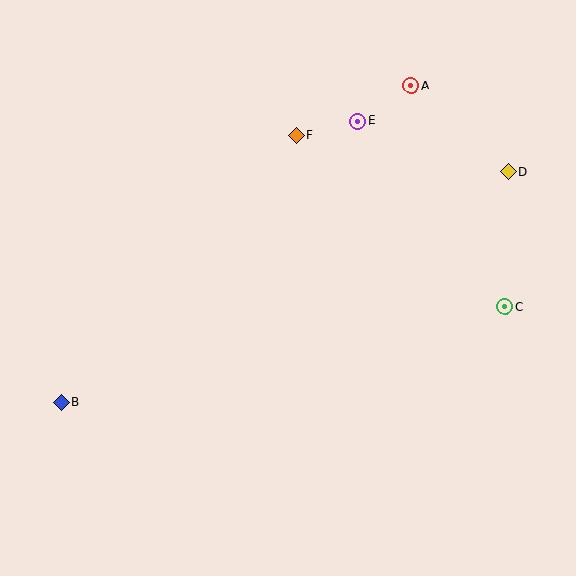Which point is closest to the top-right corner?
Point D is closest to the top-right corner.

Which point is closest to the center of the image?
Point F at (296, 135) is closest to the center.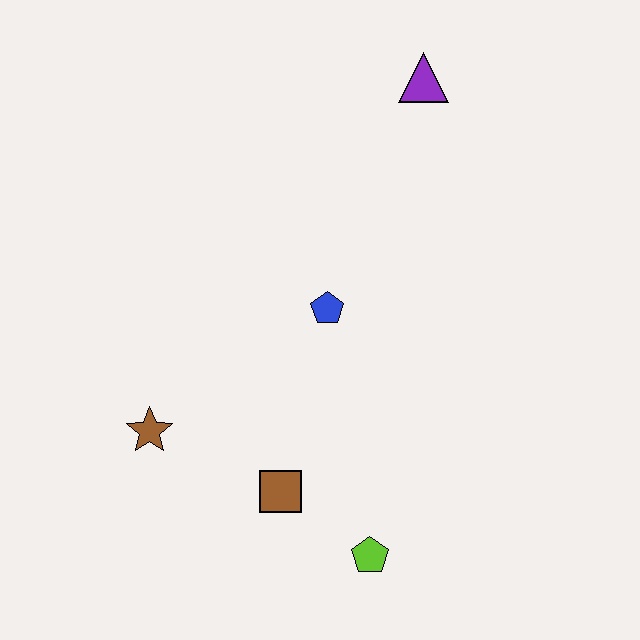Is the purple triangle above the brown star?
Yes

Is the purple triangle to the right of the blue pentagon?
Yes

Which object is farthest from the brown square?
The purple triangle is farthest from the brown square.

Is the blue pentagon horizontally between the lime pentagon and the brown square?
Yes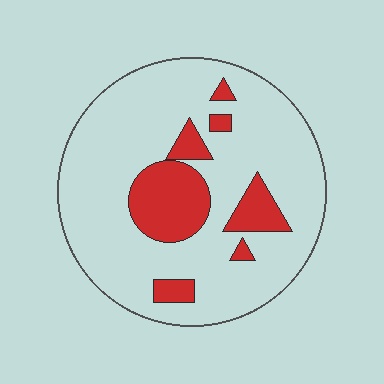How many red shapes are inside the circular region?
7.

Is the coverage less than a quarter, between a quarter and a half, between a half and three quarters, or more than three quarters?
Less than a quarter.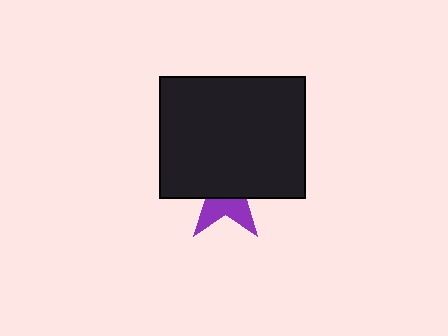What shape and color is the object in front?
The object in front is a black rectangle.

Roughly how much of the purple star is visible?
A small part of it is visible (roughly 36%).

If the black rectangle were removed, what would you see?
You would see the complete purple star.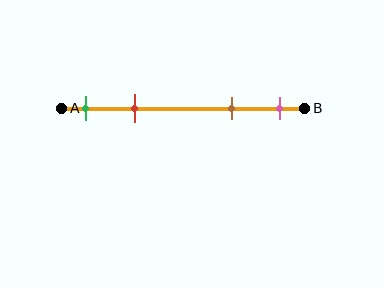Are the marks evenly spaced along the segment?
No, the marks are not evenly spaced.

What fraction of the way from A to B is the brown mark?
The brown mark is approximately 70% (0.7) of the way from A to B.